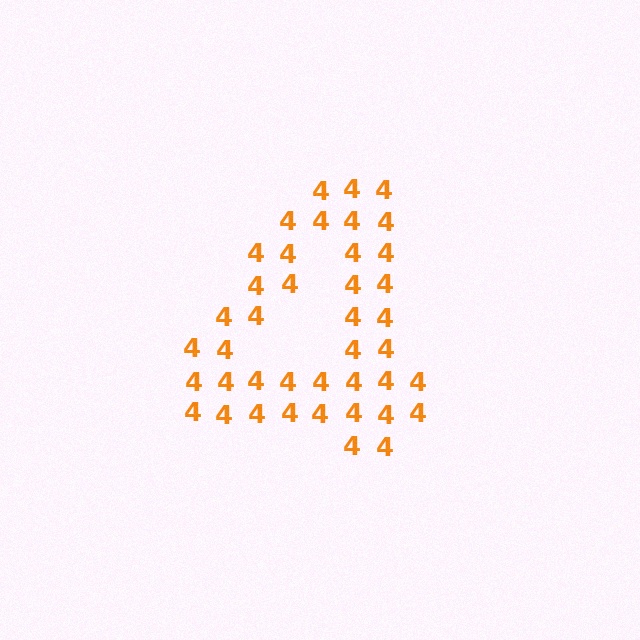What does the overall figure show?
The overall figure shows the digit 4.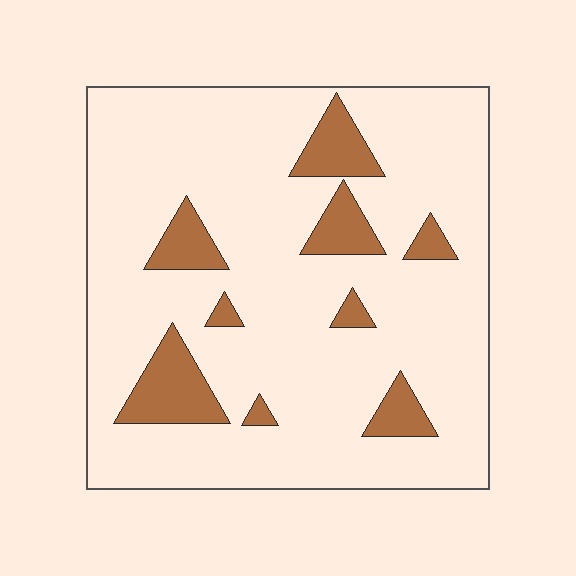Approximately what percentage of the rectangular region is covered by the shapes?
Approximately 15%.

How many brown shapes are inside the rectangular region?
9.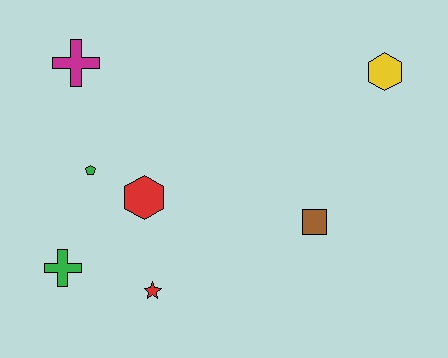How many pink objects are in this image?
There are no pink objects.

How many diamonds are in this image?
There are no diamonds.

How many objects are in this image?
There are 7 objects.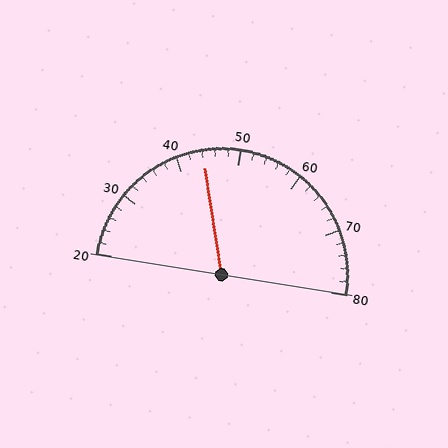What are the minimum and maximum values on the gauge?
The gauge ranges from 20 to 80.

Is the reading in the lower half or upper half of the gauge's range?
The reading is in the lower half of the range (20 to 80).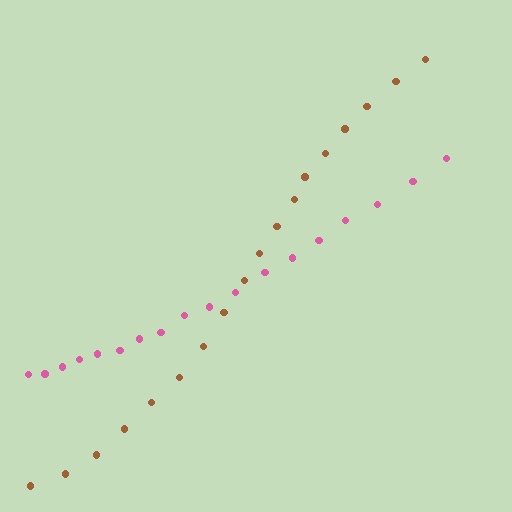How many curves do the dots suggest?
There are 2 distinct paths.